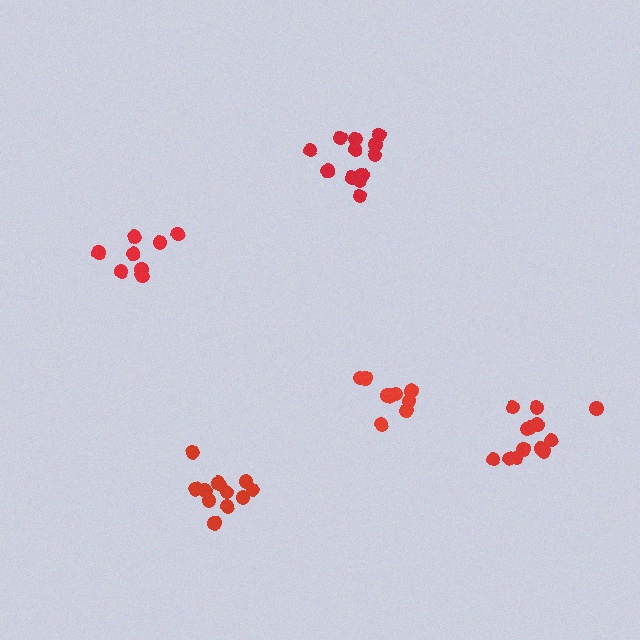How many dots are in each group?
Group 1: 13 dots, Group 2: 13 dots, Group 3: 8 dots, Group 4: 12 dots, Group 5: 9 dots (55 total).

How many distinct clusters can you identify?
There are 5 distinct clusters.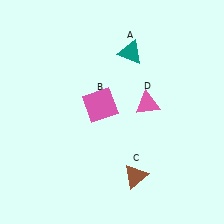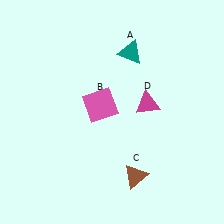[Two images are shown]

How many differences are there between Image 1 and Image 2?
There is 1 difference between the two images.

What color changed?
The triangle (D) changed from pink in Image 1 to magenta in Image 2.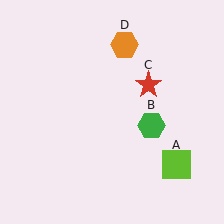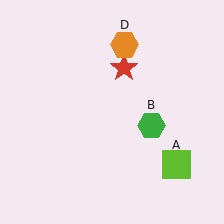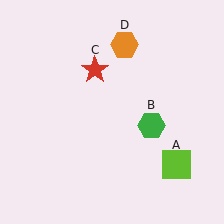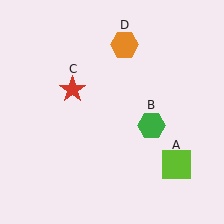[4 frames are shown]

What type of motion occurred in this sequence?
The red star (object C) rotated counterclockwise around the center of the scene.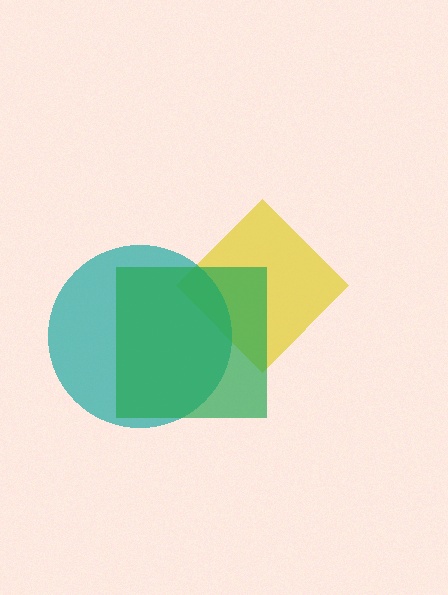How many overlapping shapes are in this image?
There are 3 overlapping shapes in the image.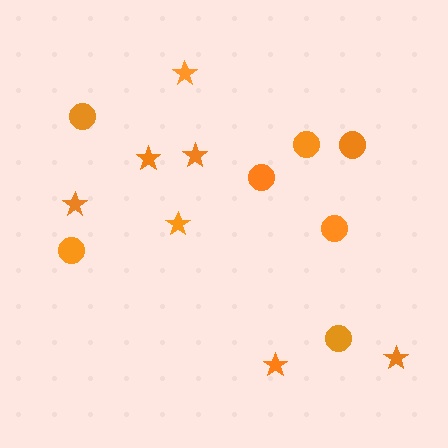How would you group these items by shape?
There are 2 groups: one group of stars (7) and one group of circles (7).